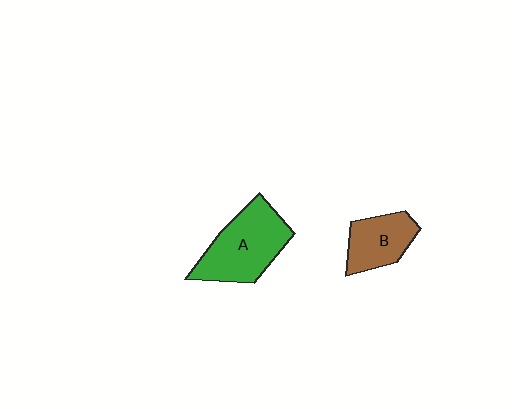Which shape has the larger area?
Shape A (green).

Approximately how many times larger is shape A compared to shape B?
Approximately 1.6 times.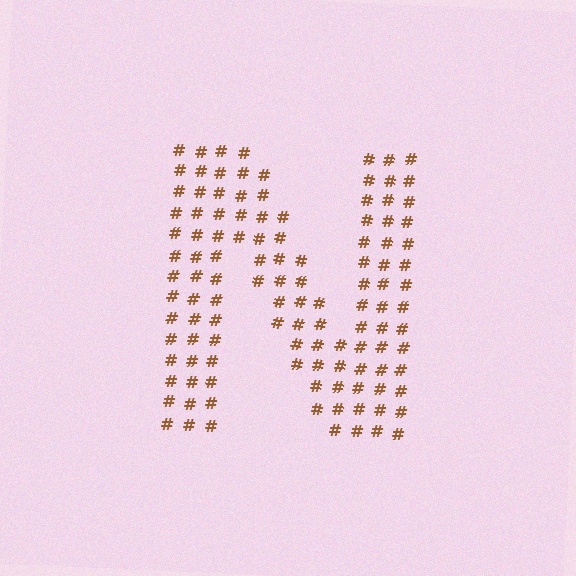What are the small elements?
The small elements are hash symbols.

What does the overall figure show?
The overall figure shows the letter N.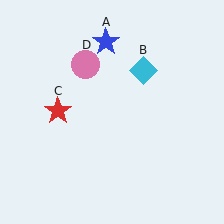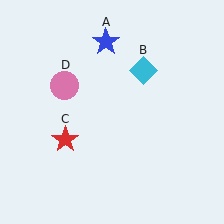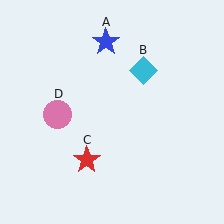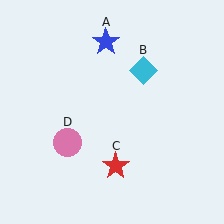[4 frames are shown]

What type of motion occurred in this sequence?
The red star (object C), pink circle (object D) rotated counterclockwise around the center of the scene.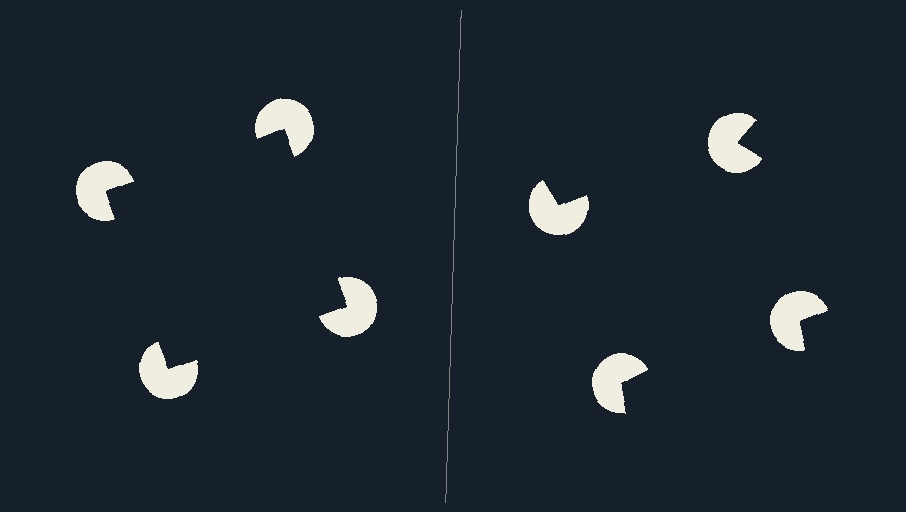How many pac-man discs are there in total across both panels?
8 — 4 on each side.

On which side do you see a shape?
An illusory square appears on the left side. On the right side the wedge cuts are rotated, so no coherent shape forms.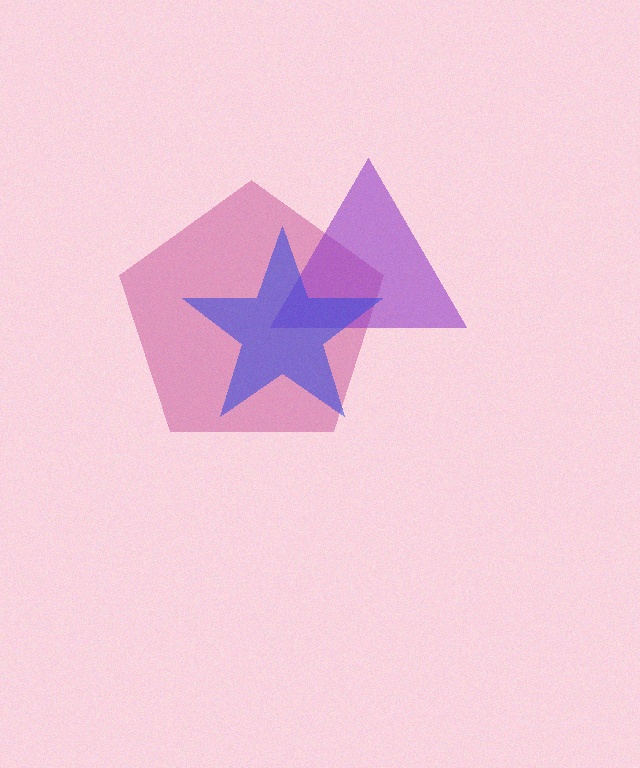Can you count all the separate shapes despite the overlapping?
Yes, there are 3 separate shapes.